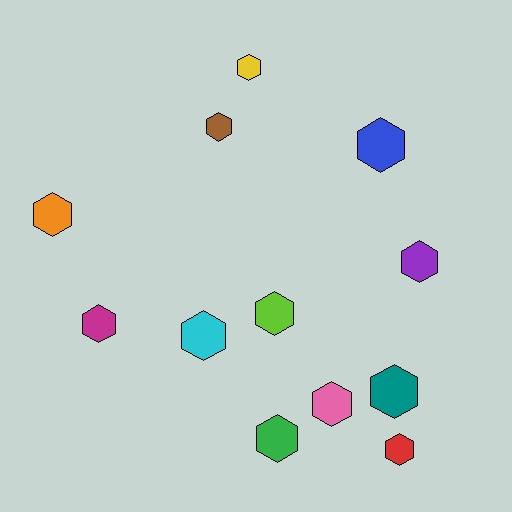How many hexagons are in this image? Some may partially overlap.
There are 12 hexagons.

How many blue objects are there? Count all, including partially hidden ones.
There is 1 blue object.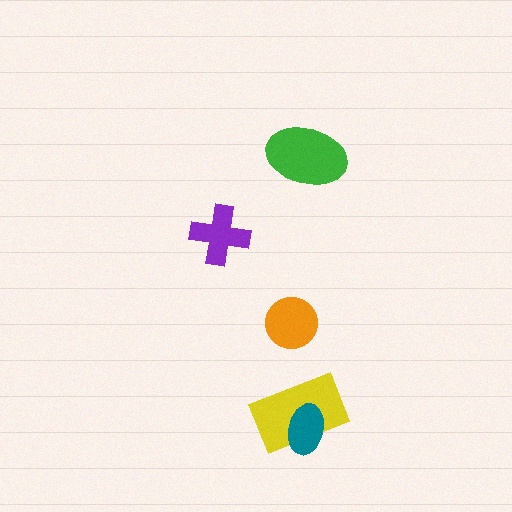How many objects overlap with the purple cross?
0 objects overlap with the purple cross.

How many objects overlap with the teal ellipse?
1 object overlaps with the teal ellipse.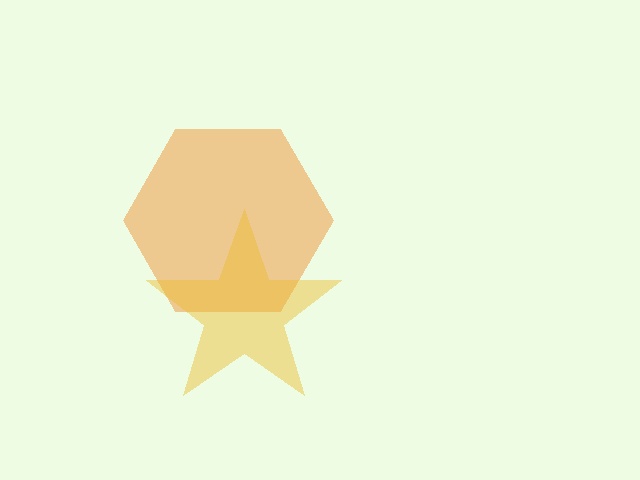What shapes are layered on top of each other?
The layered shapes are: an orange hexagon, a yellow star.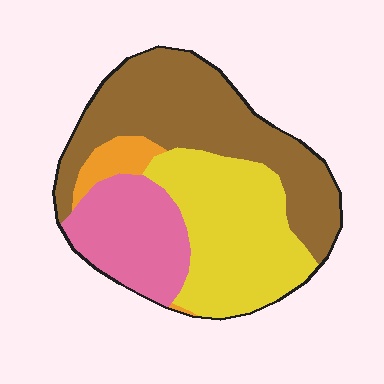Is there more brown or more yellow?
Brown.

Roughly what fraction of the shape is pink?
Pink covers 21% of the shape.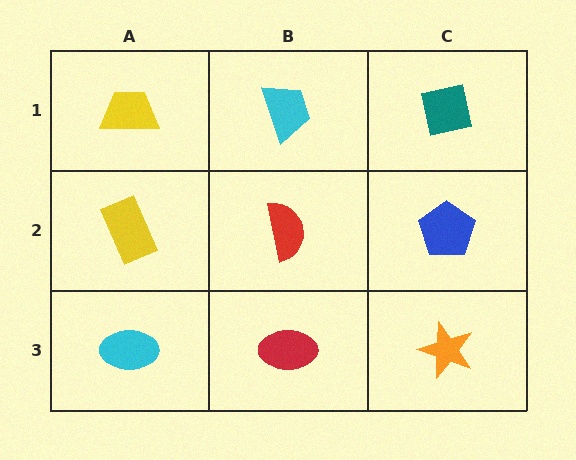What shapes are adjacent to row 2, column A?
A yellow trapezoid (row 1, column A), a cyan ellipse (row 3, column A), a red semicircle (row 2, column B).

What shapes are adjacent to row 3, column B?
A red semicircle (row 2, column B), a cyan ellipse (row 3, column A), an orange star (row 3, column C).